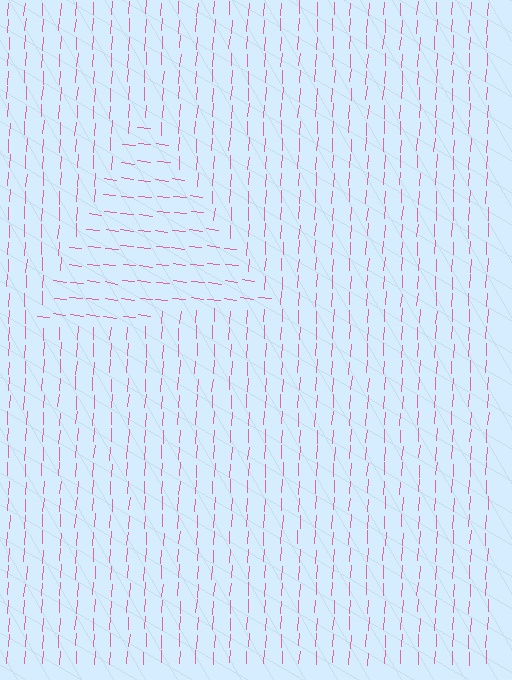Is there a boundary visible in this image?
Yes, there is a texture boundary formed by a change in line orientation.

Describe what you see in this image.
The image is filled with small pink line segments. A triangle region in the image has lines oriented differently from the surrounding lines, creating a visible texture boundary.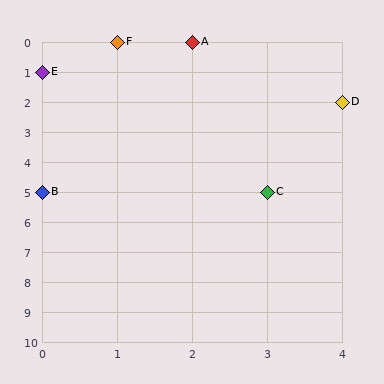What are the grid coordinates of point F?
Point F is at grid coordinates (1, 0).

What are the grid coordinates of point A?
Point A is at grid coordinates (2, 0).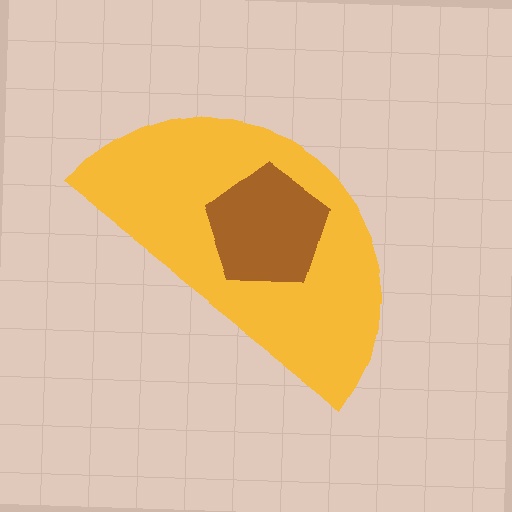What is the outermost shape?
The yellow semicircle.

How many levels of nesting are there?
2.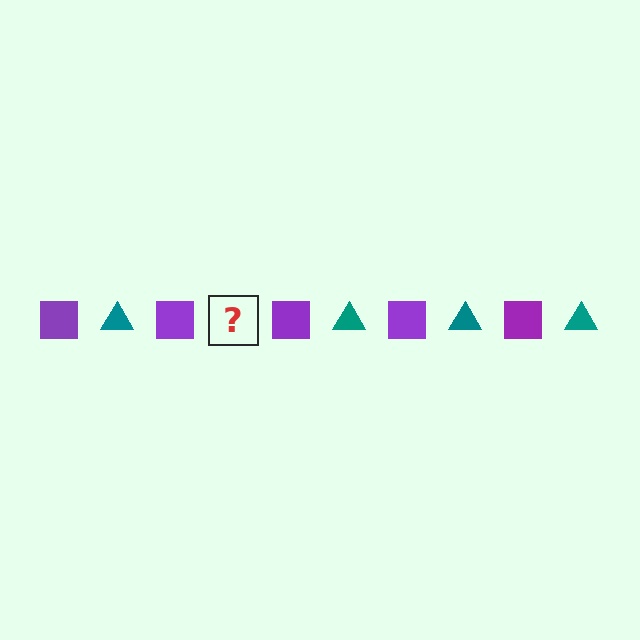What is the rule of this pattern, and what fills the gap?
The rule is that the pattern alternates between purple square and teal triangle. The gap should be filled with a teal triangle.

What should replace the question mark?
The question mark should be replaced with a teal triangle.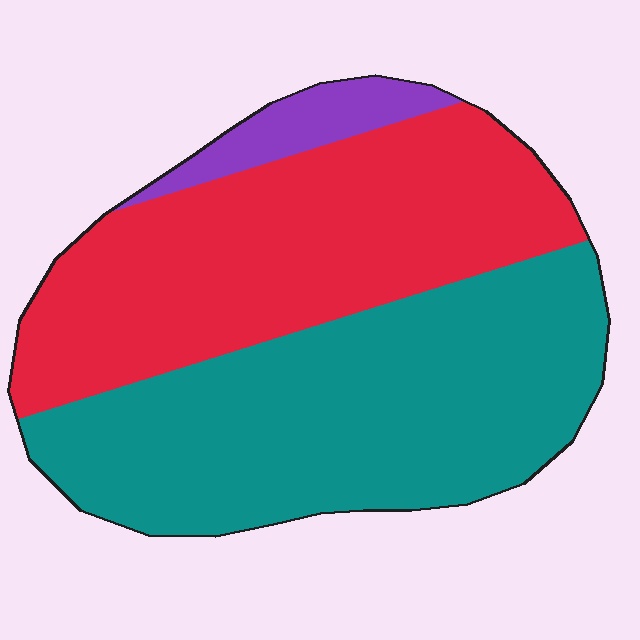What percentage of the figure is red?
Red covers 44% of the figure.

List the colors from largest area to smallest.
From largest to smallest: teal, red, purple.